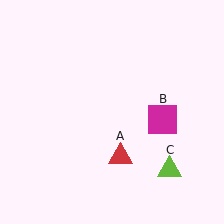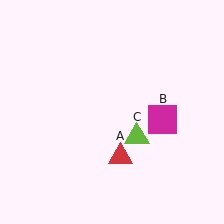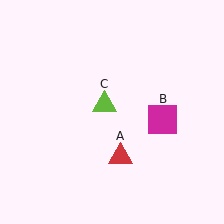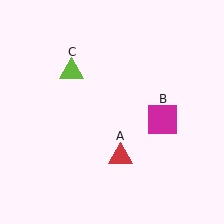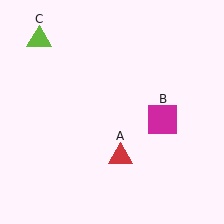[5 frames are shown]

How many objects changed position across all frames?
1 object changed position: lime triangle (object C).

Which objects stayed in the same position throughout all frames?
Red triangle (object A) and magenta square (object B) remained stationary.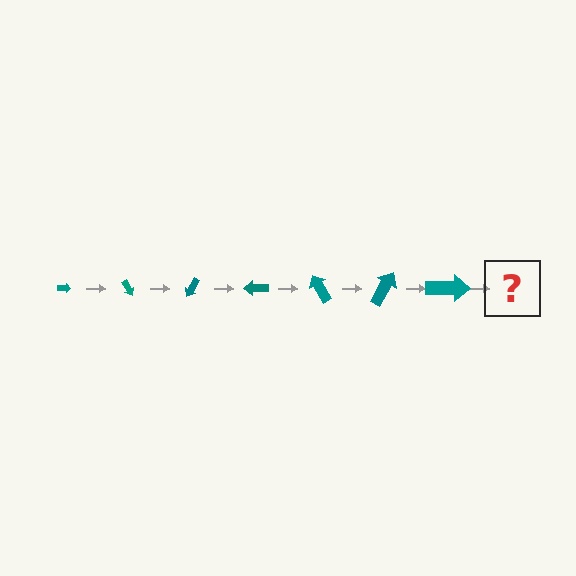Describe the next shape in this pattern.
It should be an arrow, larger than the previous one and rotated 420 degrees from the start.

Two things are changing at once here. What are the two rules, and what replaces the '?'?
The two rules are that the arrow grows larger each step and it rotates 60 degrees each step. The '?' should be an arrow, larger than the previous one and rotated 420 degrees from the start.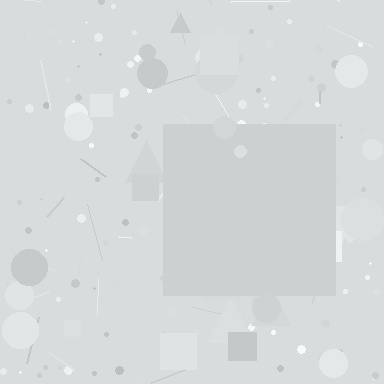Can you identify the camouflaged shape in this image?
The camouflaged shape is a square.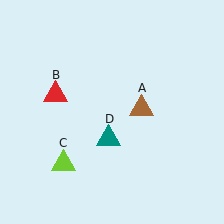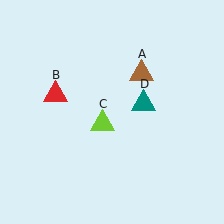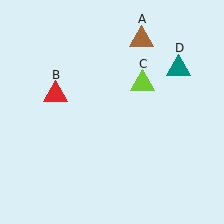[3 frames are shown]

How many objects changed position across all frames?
3 objects changed position: brown triangle (object A), lime triangle (object C), teal triangle (object D).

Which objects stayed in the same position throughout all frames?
Red triangle (object B) remained stationary.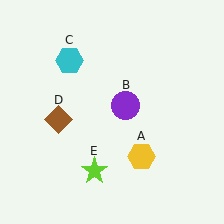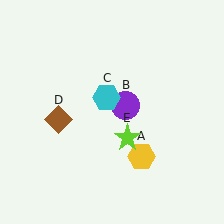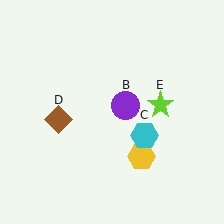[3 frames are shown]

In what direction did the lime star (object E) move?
The lime star (object E) moved up and to the right.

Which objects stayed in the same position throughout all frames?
Yellow hexagon (object A) and purple circle (object B) and brown diamond (object D) remained stationary.